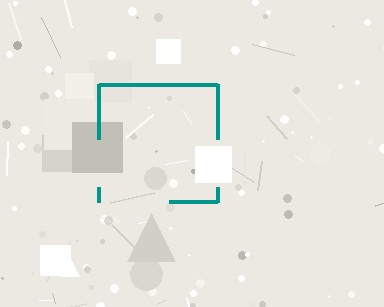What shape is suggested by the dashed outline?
The dashed outline suggests a square.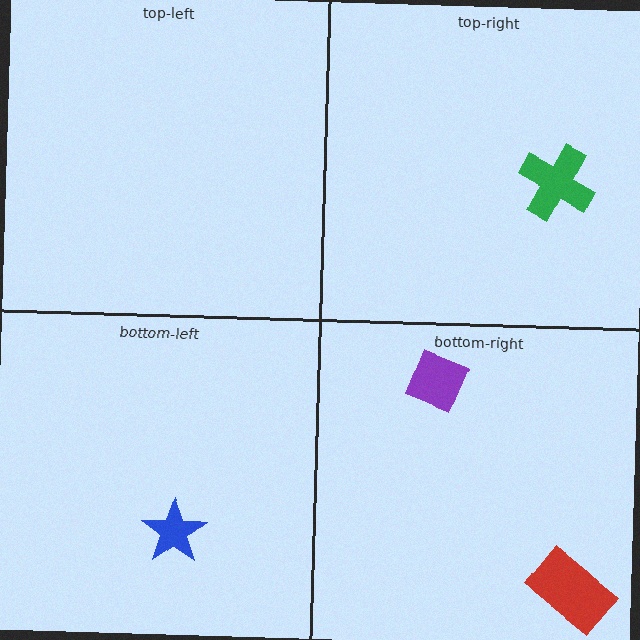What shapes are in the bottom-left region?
The blue star.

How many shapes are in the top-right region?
1.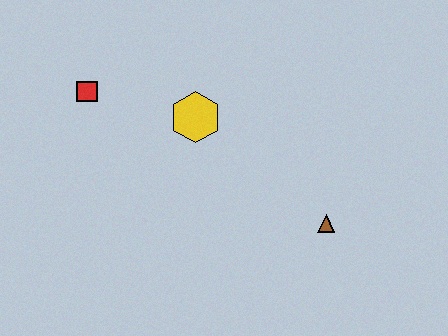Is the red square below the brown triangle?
No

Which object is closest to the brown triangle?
The yellow hexagon is closest to the brown triangle.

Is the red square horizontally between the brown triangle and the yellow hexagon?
No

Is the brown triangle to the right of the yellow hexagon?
Yes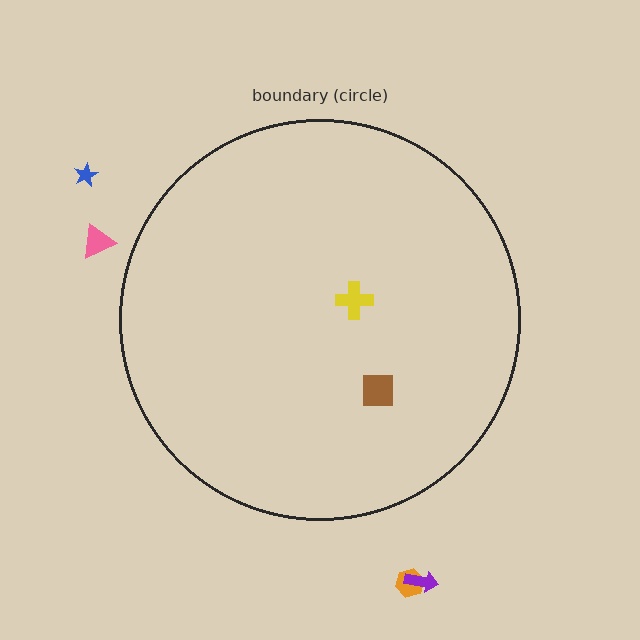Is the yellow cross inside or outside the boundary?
Inside.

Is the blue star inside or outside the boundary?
Outside.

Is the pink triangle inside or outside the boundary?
Outside.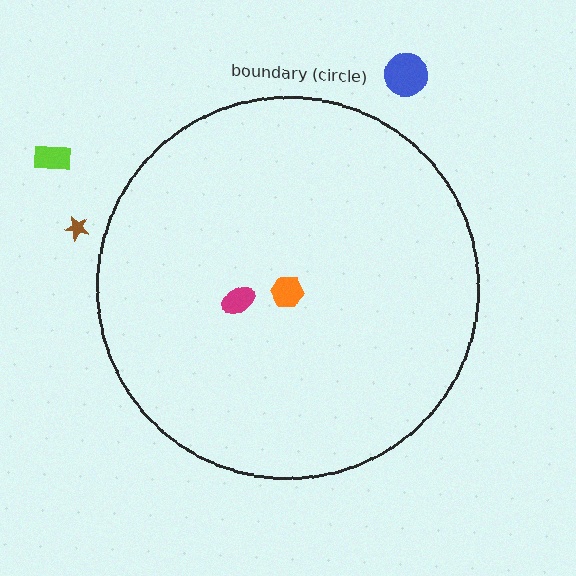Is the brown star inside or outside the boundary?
Outside.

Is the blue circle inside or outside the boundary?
Outside.